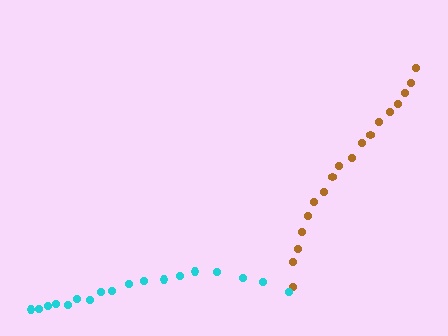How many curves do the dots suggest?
There are 2 distinct paths.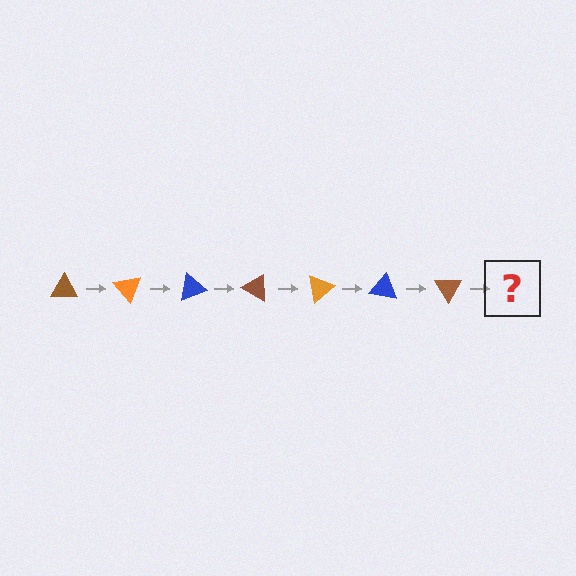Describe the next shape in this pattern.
It should be an orange triangle, rotated 350 degrees from the start.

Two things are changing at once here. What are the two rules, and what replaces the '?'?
The two rules are that it rotates 50 degrees each step and the color cycles through brown, orange, and blue. The '?' should be an orange triangle, rotated 350 degrees from the start.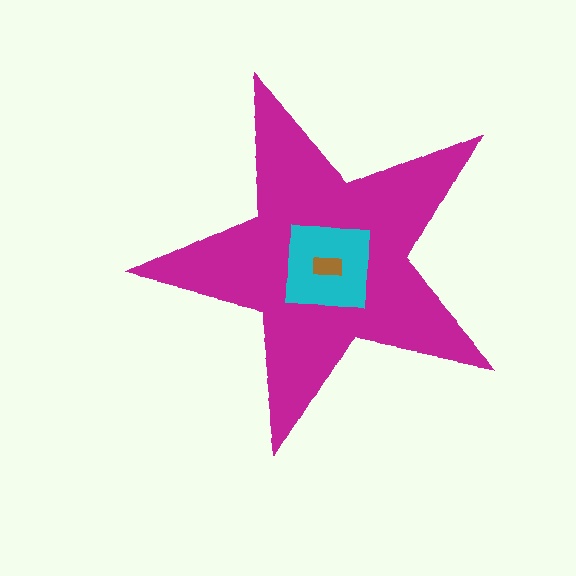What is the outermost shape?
The magenta star.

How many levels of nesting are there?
3.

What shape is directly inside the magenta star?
The cyan square.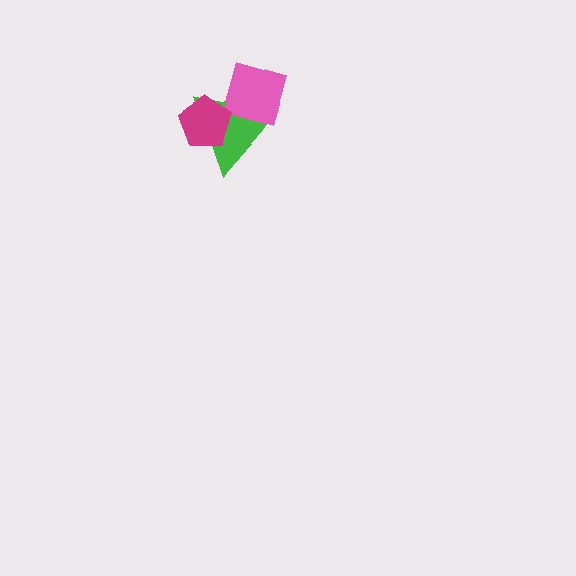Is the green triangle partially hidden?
Yes, it is partially covered by another shape.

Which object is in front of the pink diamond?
The magenta pentagon is in front of the pink diamond.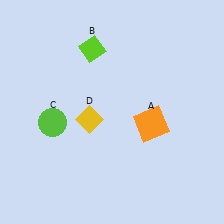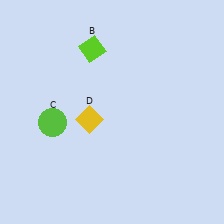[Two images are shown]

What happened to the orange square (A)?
The orange square (A) was removed in Image 2. It was in the bottom-right area of Image 1.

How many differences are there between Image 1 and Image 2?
There is 1 difference between the two images.